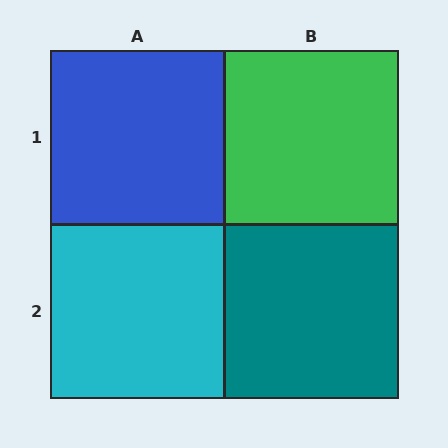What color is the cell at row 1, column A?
Blue.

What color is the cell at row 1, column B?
Green.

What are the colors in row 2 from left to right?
Cyan, teal.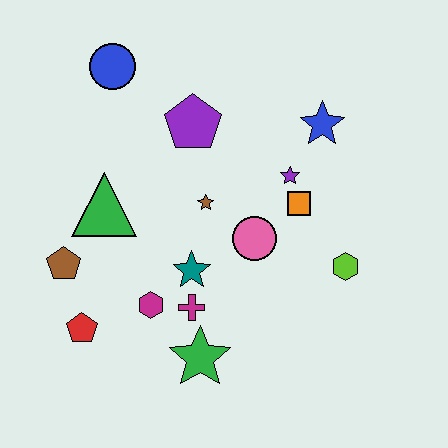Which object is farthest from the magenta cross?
The blue circle is farthest from the magenta cross.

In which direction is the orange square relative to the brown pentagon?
The orange square is to the right of the brown pentagon.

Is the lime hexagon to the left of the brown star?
No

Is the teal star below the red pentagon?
No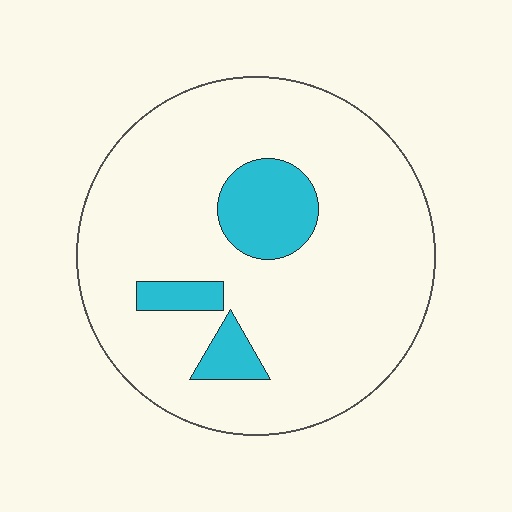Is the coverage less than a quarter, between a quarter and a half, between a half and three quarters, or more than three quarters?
Less than a quarter.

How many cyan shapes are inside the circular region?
3.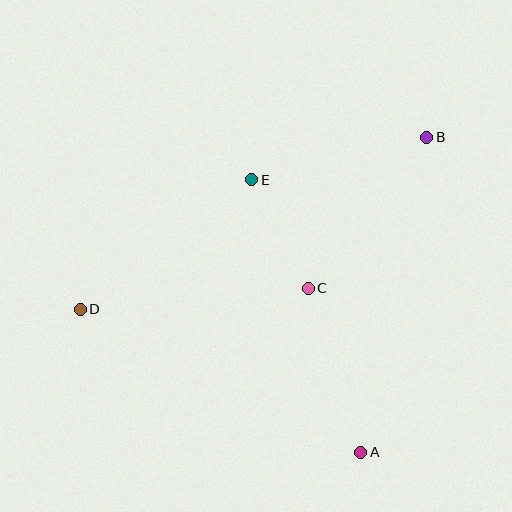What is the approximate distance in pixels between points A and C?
The distance between A and C is approximately 172 pixels.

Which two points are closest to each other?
Points C and E are closest to each other.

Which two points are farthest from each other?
Points B and D are farthest from each other.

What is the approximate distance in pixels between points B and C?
The distance between B and C is approximately 192 pixels.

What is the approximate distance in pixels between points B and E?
The distance between B and E is approximately 180 pixels.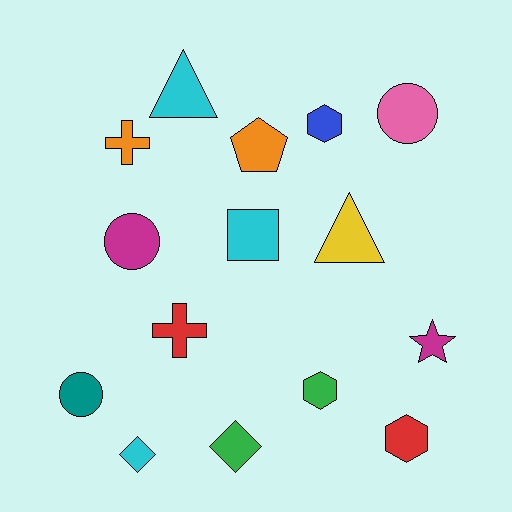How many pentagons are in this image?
There is 1 pentagon.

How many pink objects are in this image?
There is 1 pink object.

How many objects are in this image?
There are 15 objects.